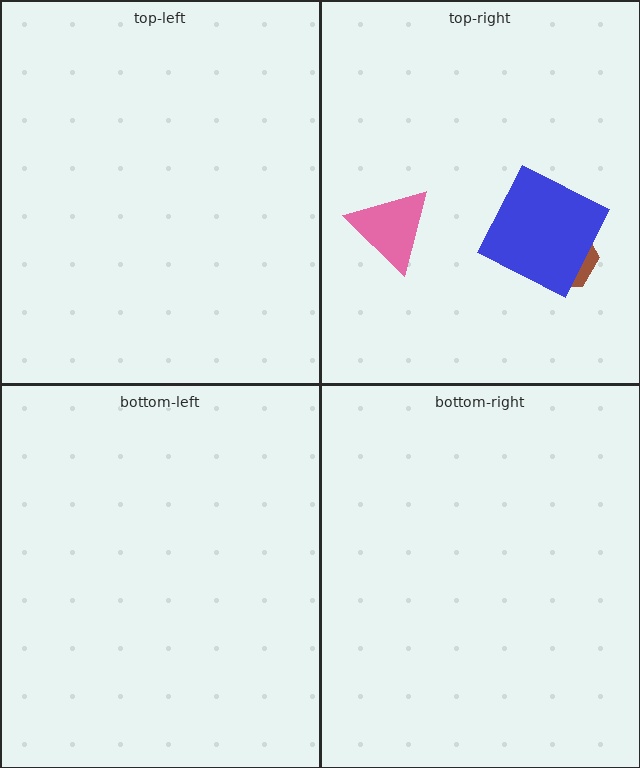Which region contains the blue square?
The top-right region.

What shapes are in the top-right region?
The brown hexagon, the blue square, the pink triangle.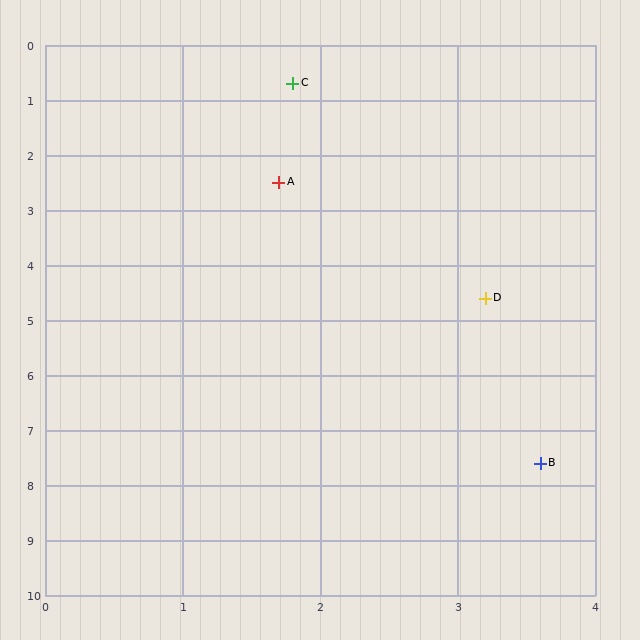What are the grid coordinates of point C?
Point C is at approximately (1.8, 0.7).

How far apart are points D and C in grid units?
Points D and C are about 4.1 grid units apart.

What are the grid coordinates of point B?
Point B is at approximately (3.6, 7.6).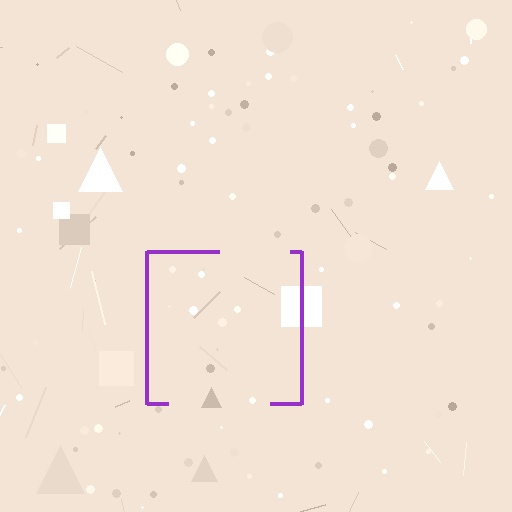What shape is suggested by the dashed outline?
The dashed outline suggests a square.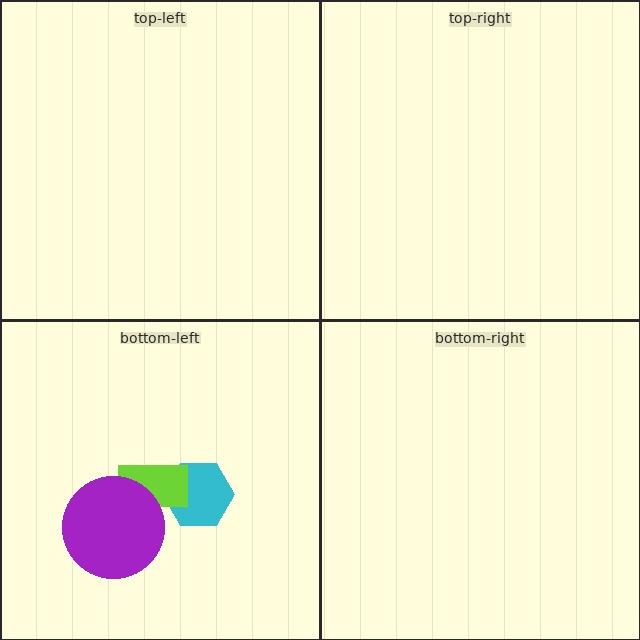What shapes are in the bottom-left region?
The cyan hexagon, the lime rectangle, the purple circle.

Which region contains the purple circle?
The bottom-left region.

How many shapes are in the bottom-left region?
3.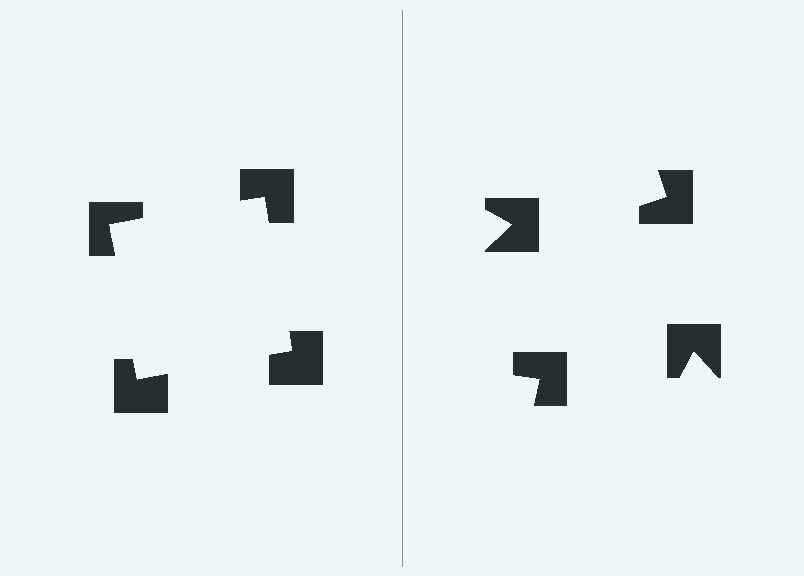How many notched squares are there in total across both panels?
8 — 4 on each side.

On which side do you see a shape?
An illusory square appears on the left side. On the right side the wedge cuts are rotated, so no coherent shape forms.